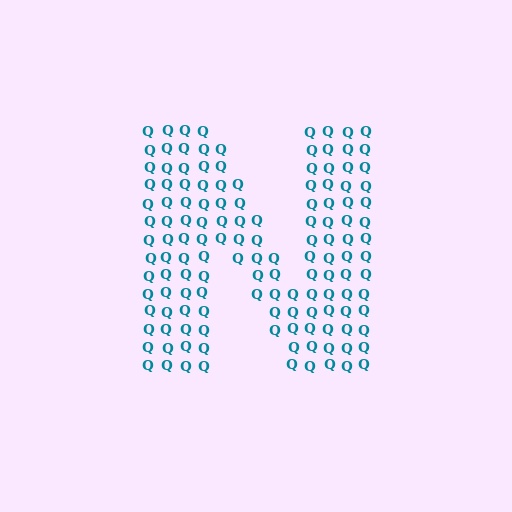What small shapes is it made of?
It is made of small letter Q's.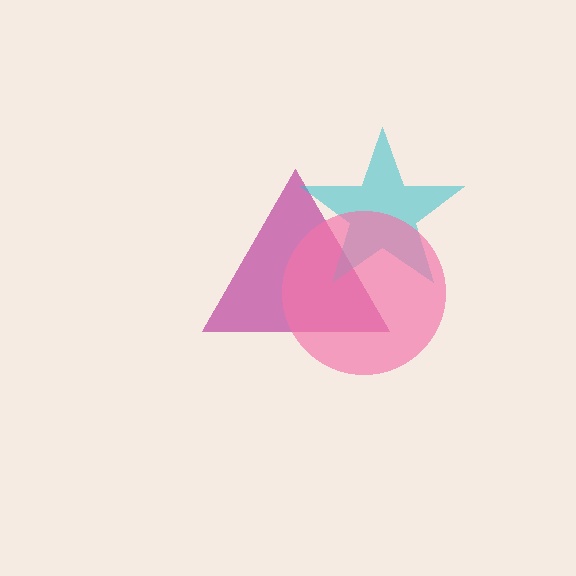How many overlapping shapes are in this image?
There are 3 overlapping shapes in the image.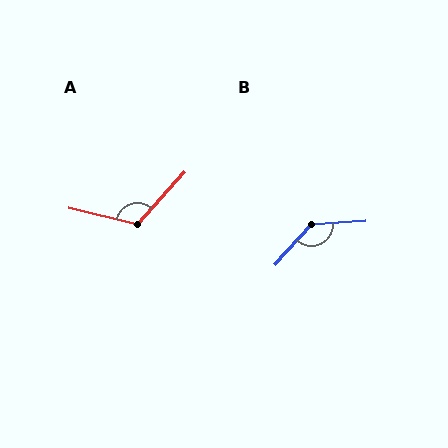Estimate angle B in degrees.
Approximately 135 degrees.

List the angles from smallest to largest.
A (119°), B (135°).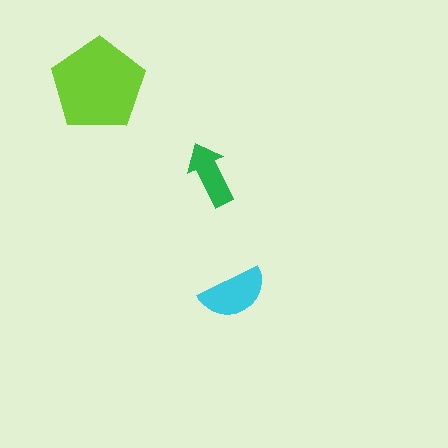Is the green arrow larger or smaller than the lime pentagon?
Smaller.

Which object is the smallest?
The green arrow.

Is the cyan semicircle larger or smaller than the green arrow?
Larger.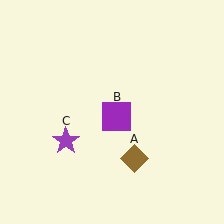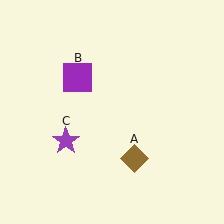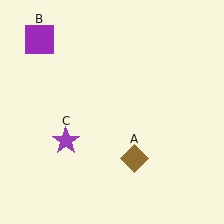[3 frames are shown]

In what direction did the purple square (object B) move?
The purple square (object B) moved up and to the left.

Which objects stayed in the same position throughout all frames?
Brown diamond (object A) and purple star (object C) remained stationary.